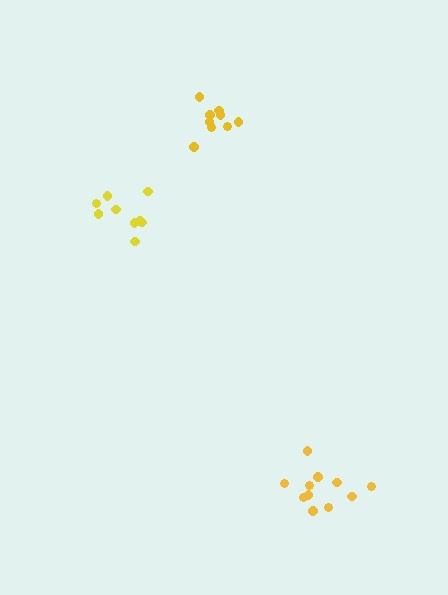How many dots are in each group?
Group 1: 11 dots, Group 2: 9 dots, Group 3: 9 dots (29 total).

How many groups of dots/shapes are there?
There are 3 groups.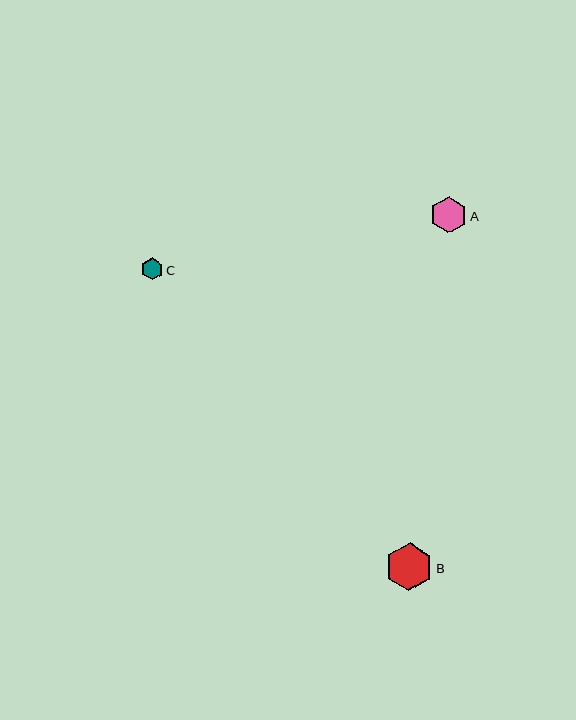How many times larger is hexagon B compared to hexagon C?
Hexagon B is approximately 2.2 times the size of hexagon C.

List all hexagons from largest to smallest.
From largest to smallest: B, A, C.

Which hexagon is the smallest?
Hexagon C is the smallest with a size of approximately 22 pixels.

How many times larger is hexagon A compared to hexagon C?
Hexagon A is approximately 1.7 times the size of hexagon C.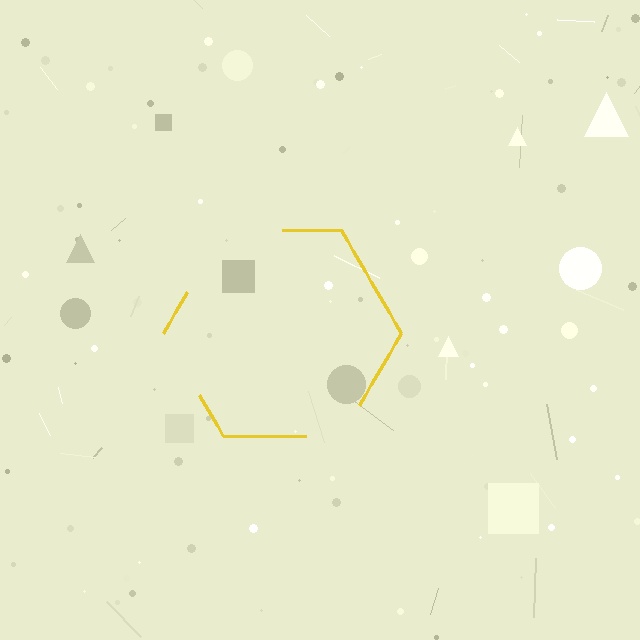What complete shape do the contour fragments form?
The contour fragments form a hexagon.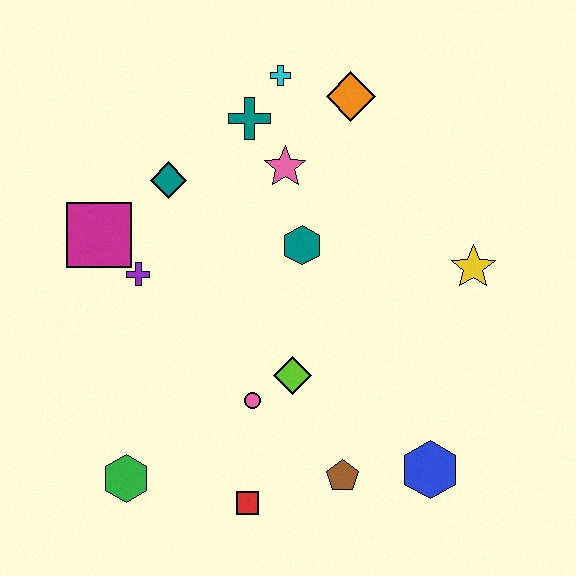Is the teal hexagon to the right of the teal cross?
Yes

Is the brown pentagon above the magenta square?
No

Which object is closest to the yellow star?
The teal hexagon is closest to the yellow star.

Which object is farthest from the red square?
The cyan cross is farthest from the red square.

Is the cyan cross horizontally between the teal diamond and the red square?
No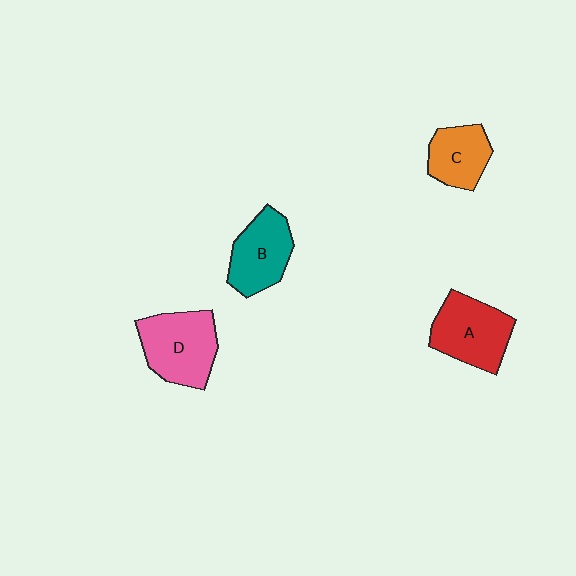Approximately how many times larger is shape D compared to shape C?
Approximately 1.5 times.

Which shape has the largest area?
Shape D (pink).